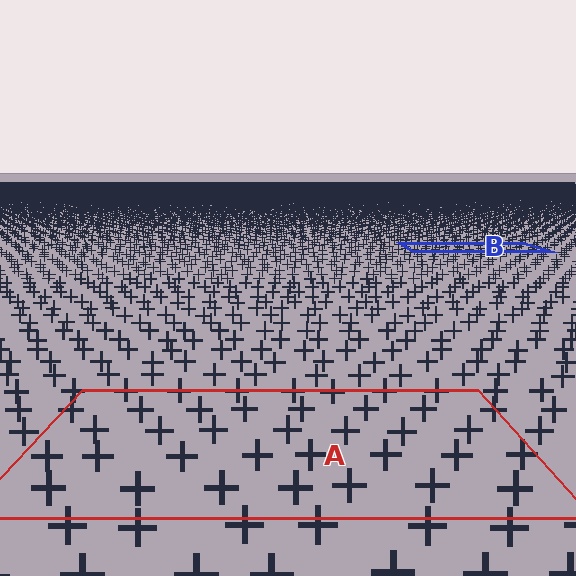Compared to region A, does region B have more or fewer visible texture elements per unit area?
Region B has more texture elements per unit area — they are packed more densely because it is farther away.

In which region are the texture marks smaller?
The texture marks are smaller in region B, because it is farther away.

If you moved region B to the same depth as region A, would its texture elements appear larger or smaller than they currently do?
They would appear larger. At a closer depth, the same texture elements are projected at a bigger on-screen size.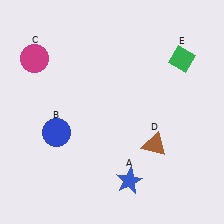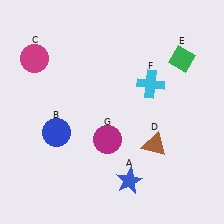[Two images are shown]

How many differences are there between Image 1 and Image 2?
There are 2 differences between the two images.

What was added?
A cyan cross (F), a magenta circle (G) were added in Image 2.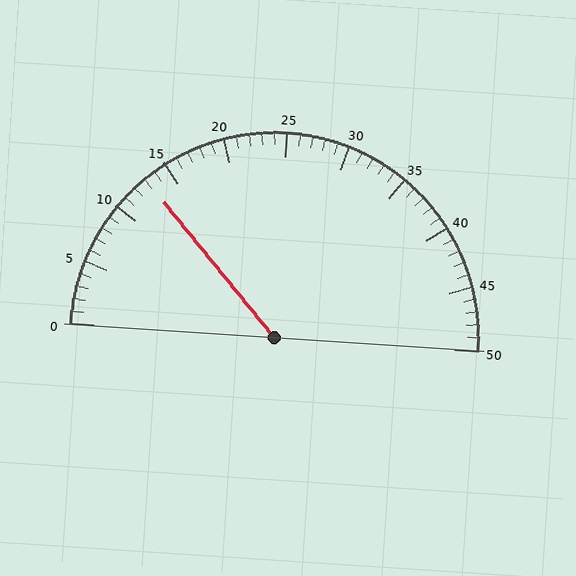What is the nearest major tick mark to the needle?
The nearest major tick mark is 15.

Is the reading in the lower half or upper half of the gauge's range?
The reading is in the lower half of the range (0 to 50).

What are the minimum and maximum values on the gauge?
The gauge ranges from 0 to 50.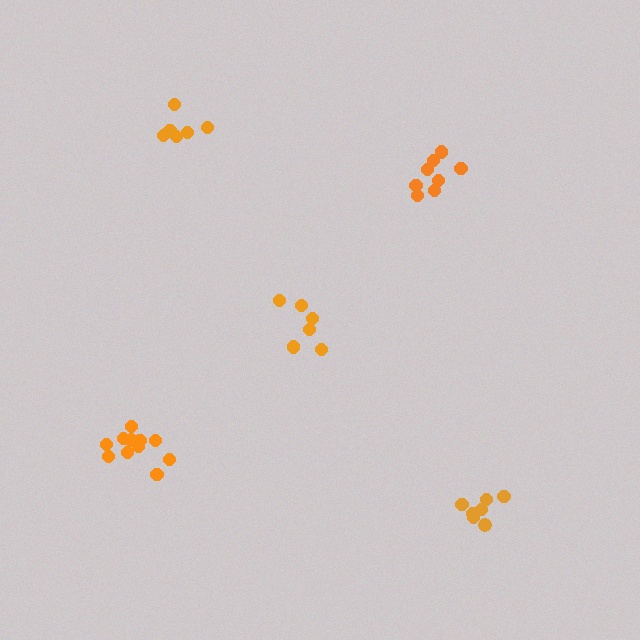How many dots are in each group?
Group 1: 8 dots, Group 2: 6 dots, Group 3: 7 dots, Group 4: 6 dots, Group 5: 11 dots (38 total).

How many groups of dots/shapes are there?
There are 5 groups.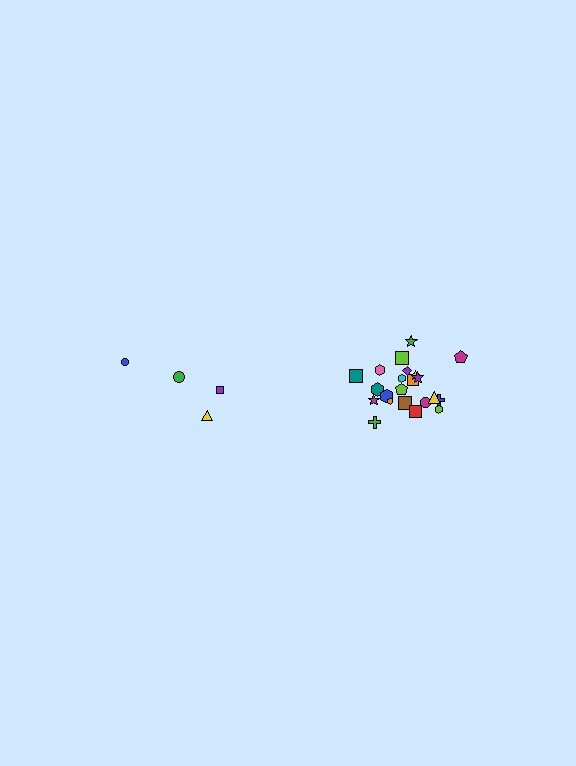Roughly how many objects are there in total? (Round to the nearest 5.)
Roughly 25 objects in total.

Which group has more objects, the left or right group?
The right group.